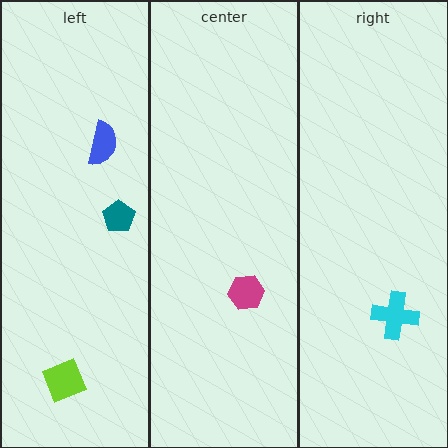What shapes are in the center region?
The magenta hexagon.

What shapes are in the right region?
The cyan cross.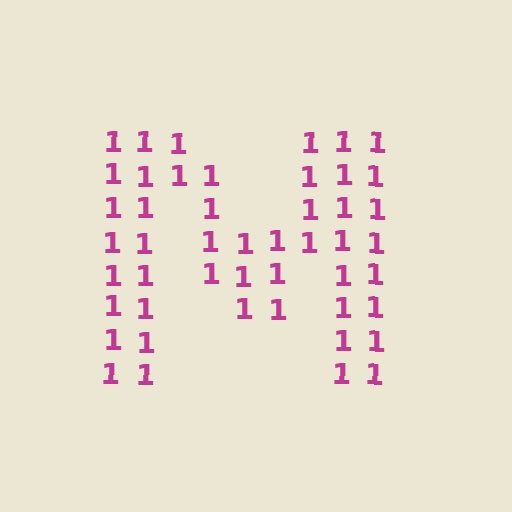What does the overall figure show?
The overall figure shows the letter M.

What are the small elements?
The small elements are digit 1's.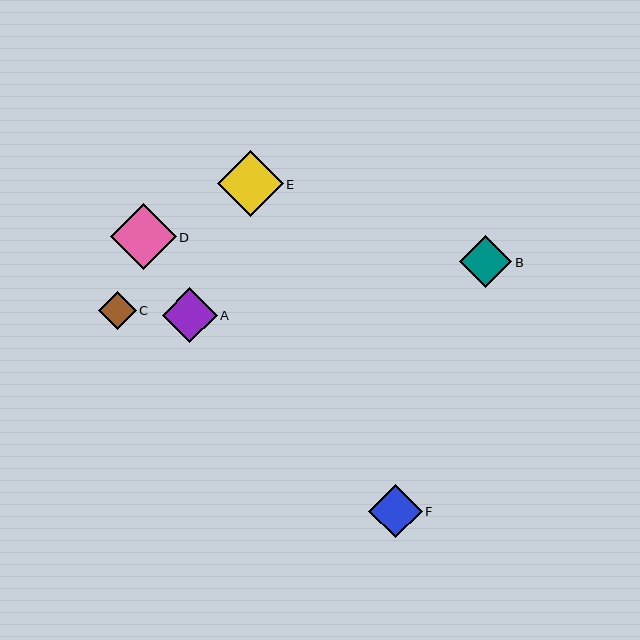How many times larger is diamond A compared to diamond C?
Diamond A is approximately 1.4 times the size of diamond C.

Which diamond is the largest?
Diamond D is the largest with a size of approximately 66 pixels.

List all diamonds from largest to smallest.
From largest to smallest: D, E, A, F, B, C.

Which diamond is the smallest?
Diamond C is the smallest with a size of approximately 38 pixels.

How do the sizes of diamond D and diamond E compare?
Diamond D and diamond E are approximately the same size.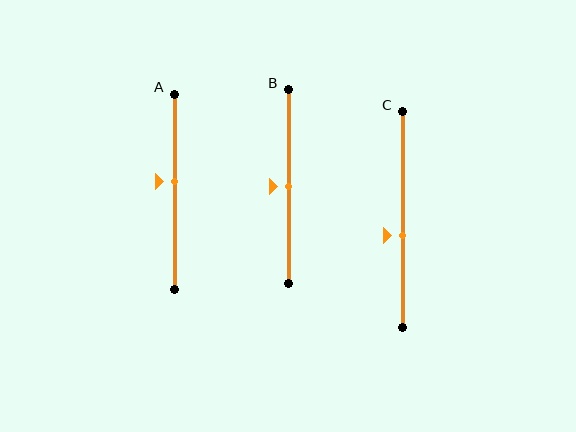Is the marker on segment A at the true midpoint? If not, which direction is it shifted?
No, the marker on segment A is shifted upward by about 5% of the segment length.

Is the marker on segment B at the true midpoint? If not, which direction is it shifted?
Yes, the marker on segment B is at the true midpoint.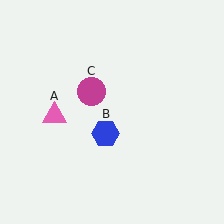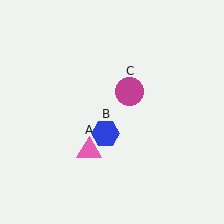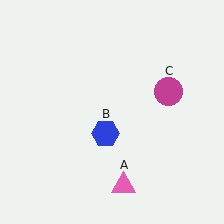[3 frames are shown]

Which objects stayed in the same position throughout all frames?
Blue hexagon (object B) remained stationary.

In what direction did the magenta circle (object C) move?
The magenta circle (object C) moved right.